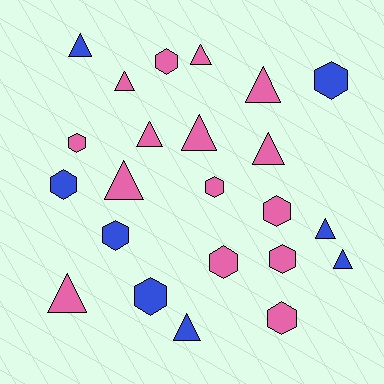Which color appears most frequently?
Pink, with 15 objects.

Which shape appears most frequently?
Triangle, with 12 objects.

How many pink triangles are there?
There are 8 pink triangles.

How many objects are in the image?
There are 23 objects.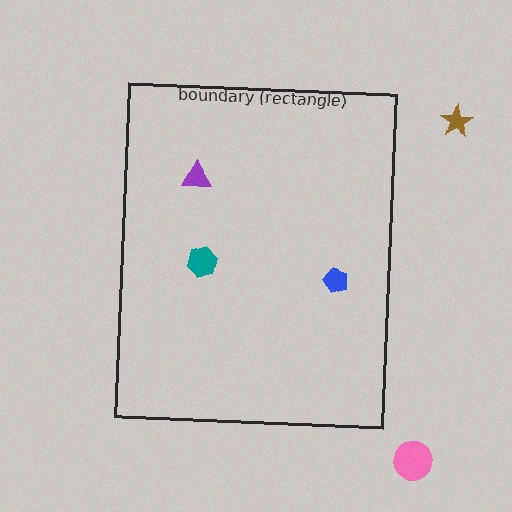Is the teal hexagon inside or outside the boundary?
Inside.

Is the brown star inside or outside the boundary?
Outside.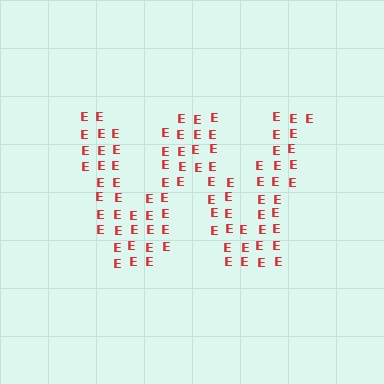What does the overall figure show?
The overall figure shows the letter W.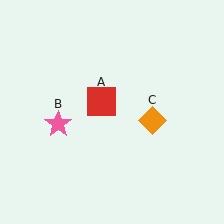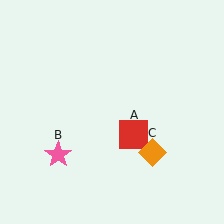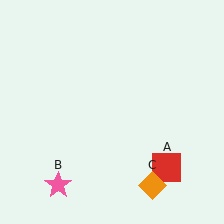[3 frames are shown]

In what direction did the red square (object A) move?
The red square (object A) moved down and to the right.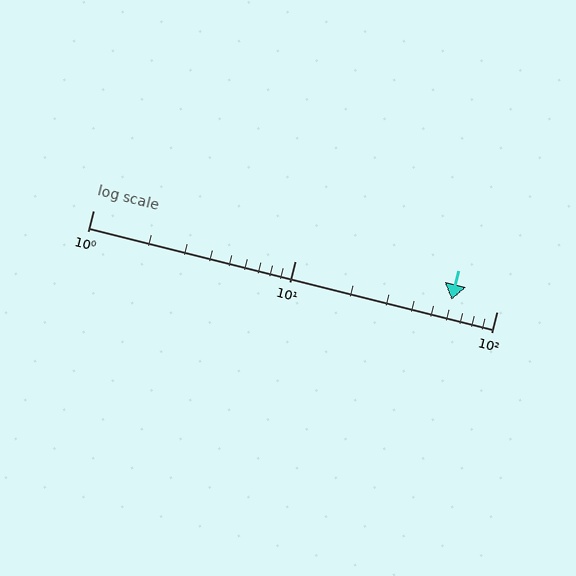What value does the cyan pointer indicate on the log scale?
The pointer indicates approximately 60.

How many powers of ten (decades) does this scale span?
The scale spans 2 decades, from 1 to 100.